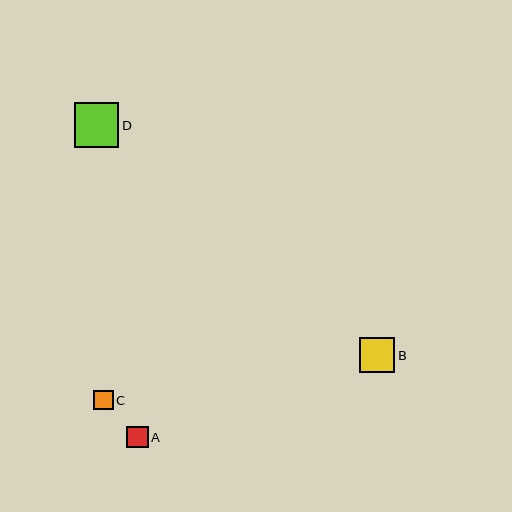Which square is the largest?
Square D is the largest with a size of approximately 44 pixels.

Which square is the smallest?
Square C is the smallest with a size of approximately 20 pixels.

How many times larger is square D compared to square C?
Square D is approximately 2.3 times the size of square C.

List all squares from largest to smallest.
From largest to smallest: D, B, A, C.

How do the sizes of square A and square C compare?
Square A and square C are approximately the same size.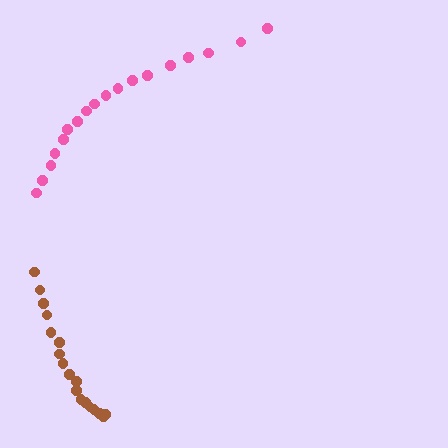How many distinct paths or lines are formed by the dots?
There are 2 distinct paths.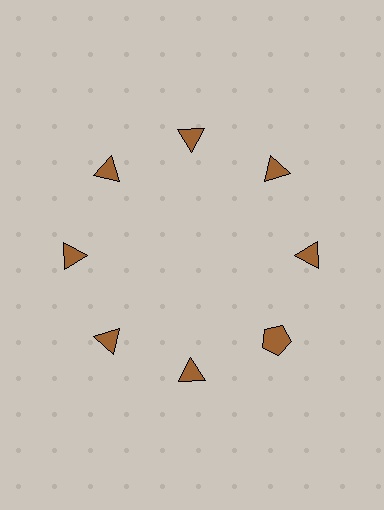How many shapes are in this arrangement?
There are 8 shapes arranged in a ring pattern.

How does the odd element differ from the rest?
It has a different shape: pentagon instead of triangle.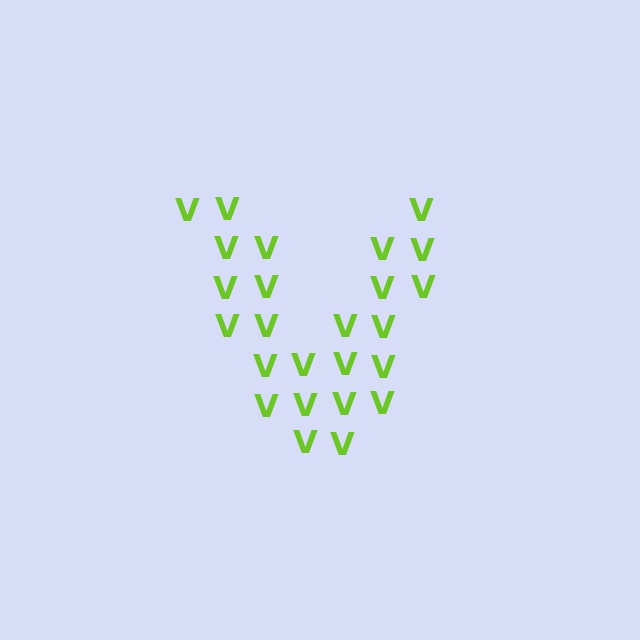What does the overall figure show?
The overall figure shows the letter V.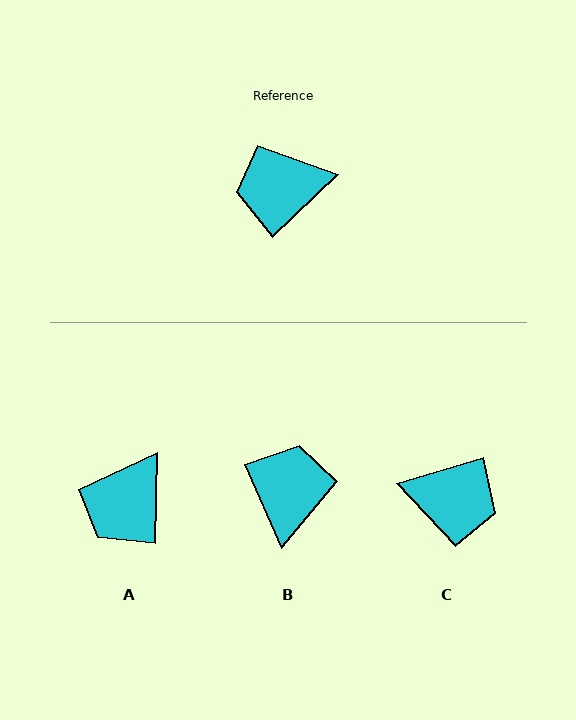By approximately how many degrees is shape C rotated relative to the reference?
Approximately 153 degrees counter-clockwise.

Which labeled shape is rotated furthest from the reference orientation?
C, about 153 degrees away.